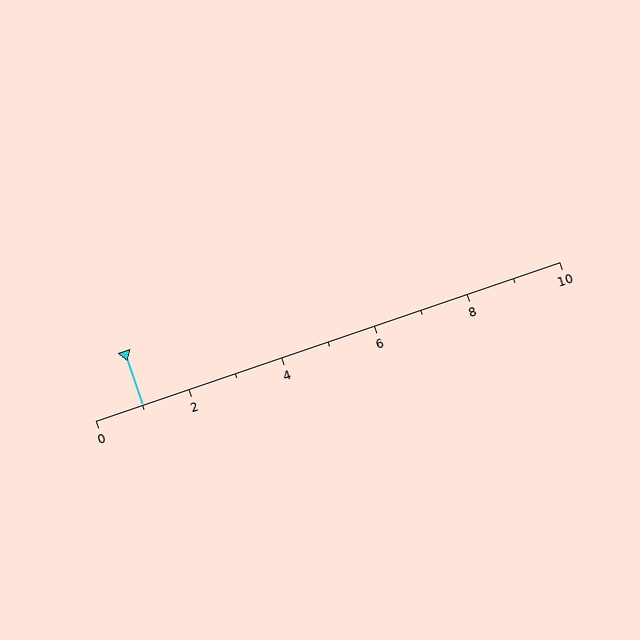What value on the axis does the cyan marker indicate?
The marker indicates approximately 1.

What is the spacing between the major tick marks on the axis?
The major ticks are spaced 2 apart.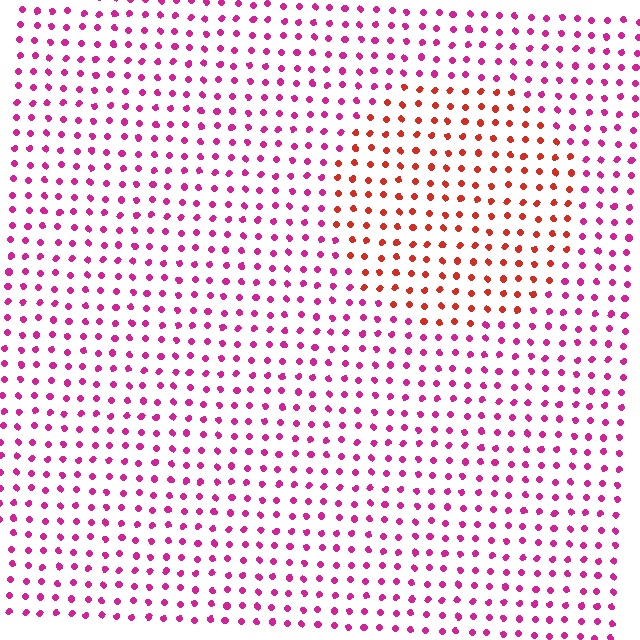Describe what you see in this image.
The image is filled with small magenta elements in a uniform arrangement. A circle-shaped region is visible where the elements are tinted to a slightly different hue, forming a subtle color boundary.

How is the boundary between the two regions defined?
The boundary is defined purely by a slight shift in hue (about 44 degrees). Spacing, size, and orientation are identical on both sides.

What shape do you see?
I see a circle.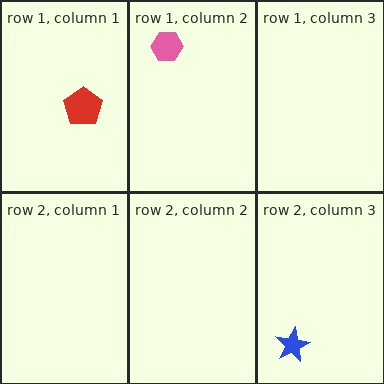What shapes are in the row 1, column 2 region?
The pink hexagon.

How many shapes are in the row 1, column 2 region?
1.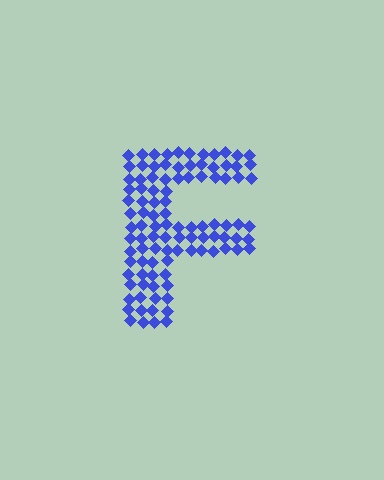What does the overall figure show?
The overall figure shows the letter F.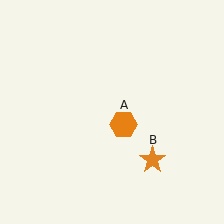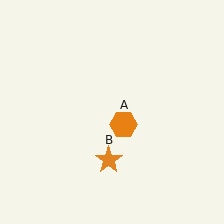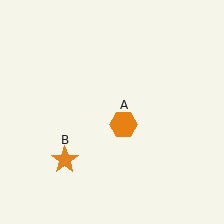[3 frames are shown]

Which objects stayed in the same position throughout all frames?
Orange hexagon (object A) remained stationary.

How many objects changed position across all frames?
1 object changed position: orange star (object B).